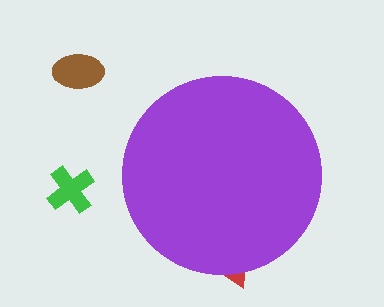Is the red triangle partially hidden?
Yes, the red triangle is partially hidden behind the purple circle.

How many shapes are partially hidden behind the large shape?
1 shape is partially hidden.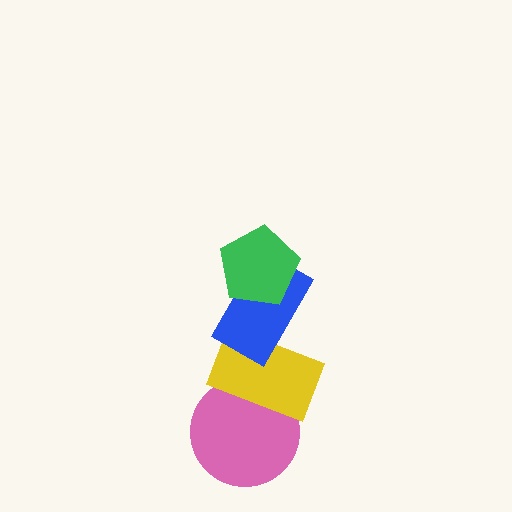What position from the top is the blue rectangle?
The blue rectangle is 2nd from the top.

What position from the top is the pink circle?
The pink circle is 4th from the top.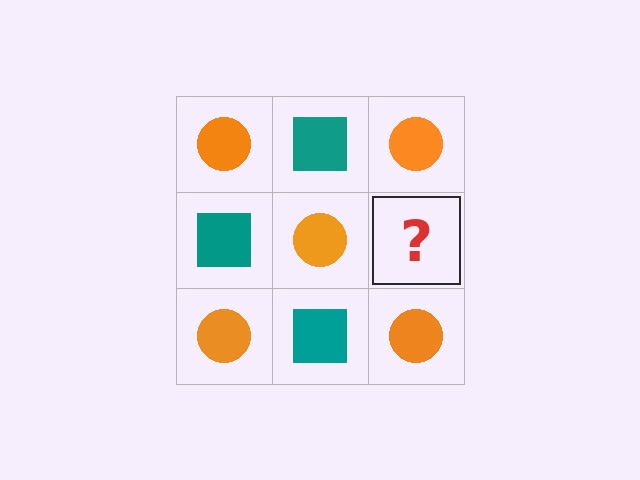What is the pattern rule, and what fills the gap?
The rule is that it alternates orange circle and teal square in a checkerboard pattern. The gap should be filled with a teal square.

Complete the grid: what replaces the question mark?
The question mark should be replaced with a teal square.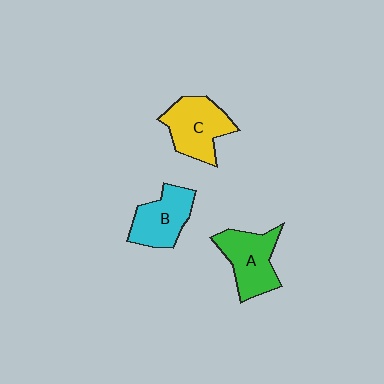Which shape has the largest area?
Shape C (yellow).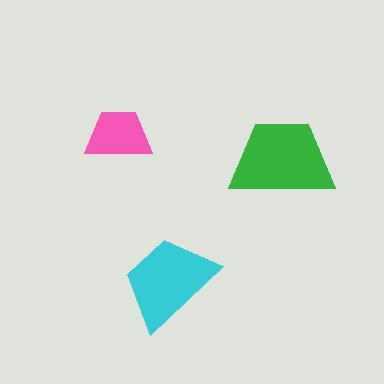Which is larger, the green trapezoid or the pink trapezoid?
The green one.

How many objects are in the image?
There are 3 objects in the image.